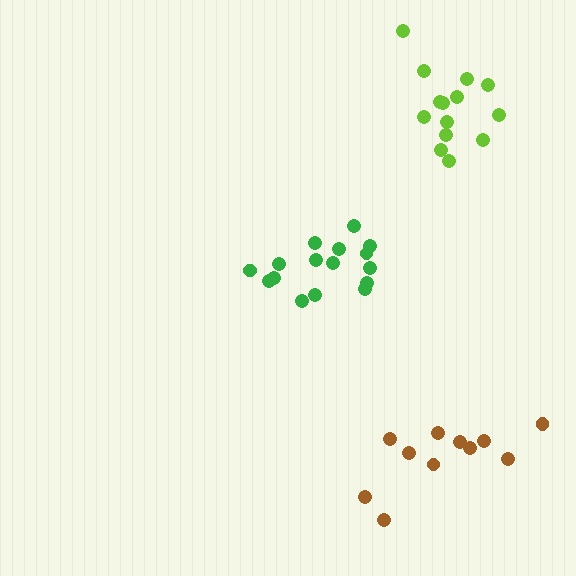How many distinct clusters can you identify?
There are 3 distinct clusters.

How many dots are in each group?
Group 1: 16 dots, Group 2: 14 dots, Group 3: 11 dots (41 total).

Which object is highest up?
The lime cluster is topmost.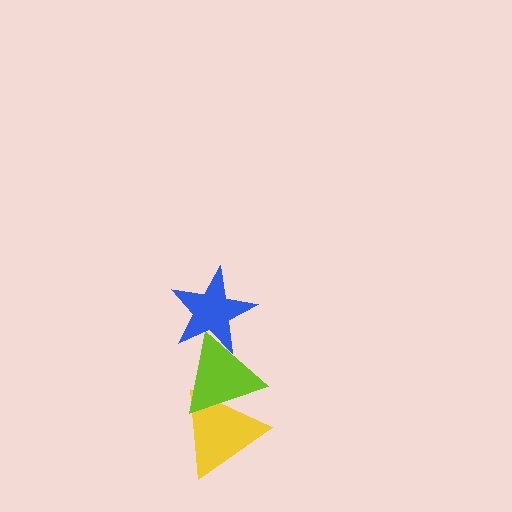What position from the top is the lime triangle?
The lime triangle is 2nd from the top.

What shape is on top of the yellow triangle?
The lime triangle is on top of the yellow triangle.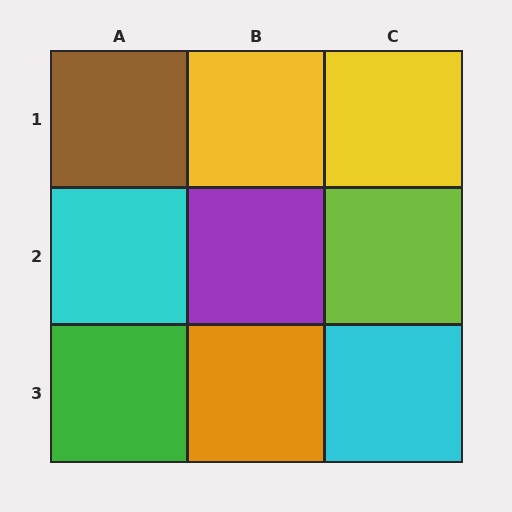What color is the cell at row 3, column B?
Orange.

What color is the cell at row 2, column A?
Cyan.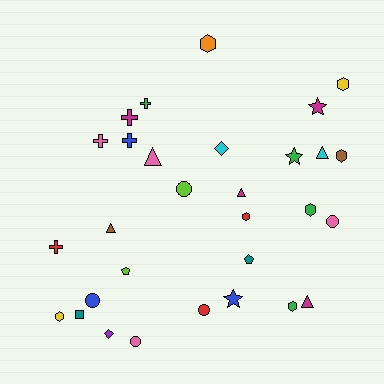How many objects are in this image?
There are 30 objects.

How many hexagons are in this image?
There are 7 hexagons.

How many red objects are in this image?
There are 3 red objects.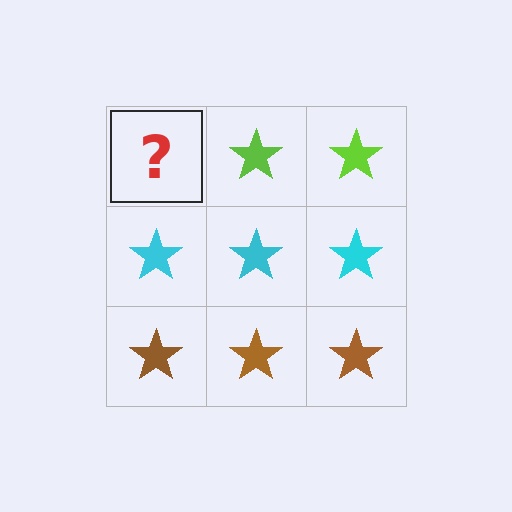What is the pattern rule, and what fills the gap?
The rule is that each row has a consistent color. The gap should be filled with a lime star.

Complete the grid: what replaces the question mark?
The question mark should be replaced with a lime star.